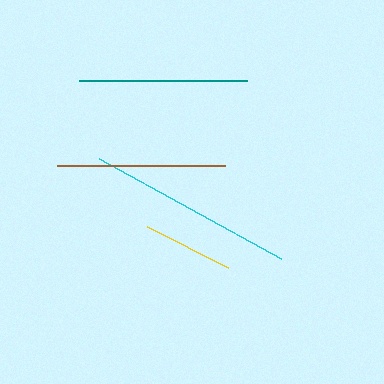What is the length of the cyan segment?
The cyan segment is approximately 208 pixels long.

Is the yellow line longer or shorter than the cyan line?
The cyan line is longer than the yellow line.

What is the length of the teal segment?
The teal segment is approximately 168 pixels long.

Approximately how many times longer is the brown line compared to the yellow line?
The brown line is approximately 1.9 times the length of the yellow line.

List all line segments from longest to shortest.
From longest to shortest: cyan, teal, brown, yellow.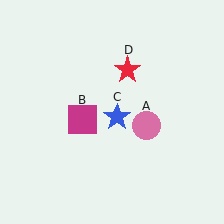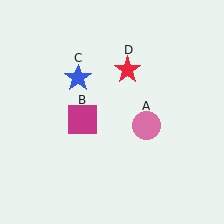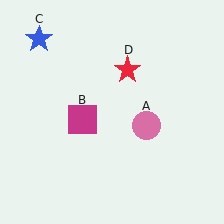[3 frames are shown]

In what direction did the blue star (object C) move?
The blue star (object C) moved up and to the left.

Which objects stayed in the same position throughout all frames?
Pink circle (object A) and magenta square (object B) and red star (object D) remained stationary.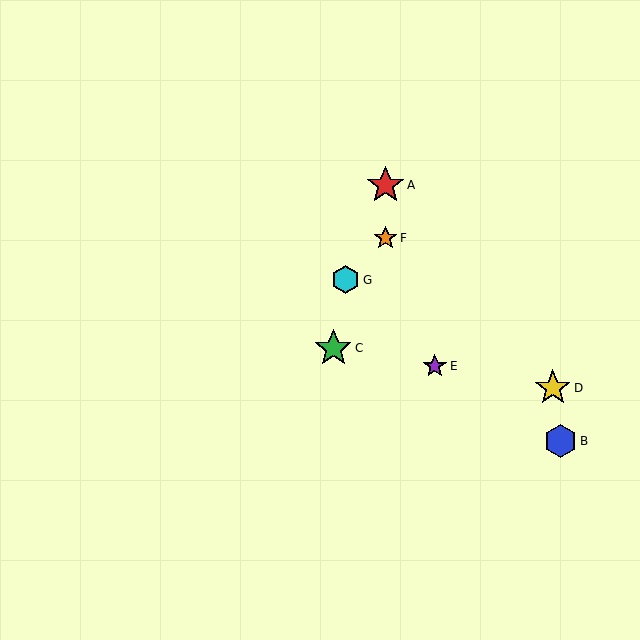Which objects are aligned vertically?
Objects A, F are aligned vertically.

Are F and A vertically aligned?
Yes, both are at x≈385.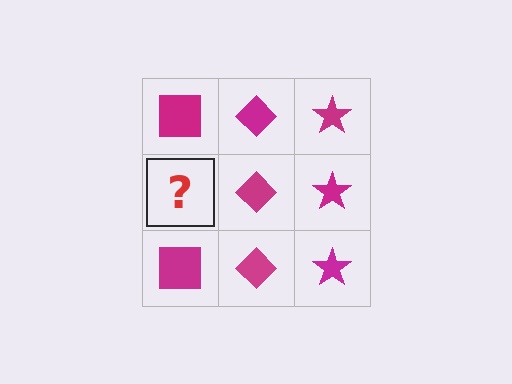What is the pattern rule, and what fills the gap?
The rule is that each column has a consistent shape. The gap should be filled with a magenta square.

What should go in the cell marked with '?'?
The missing cell should contain a magenta square.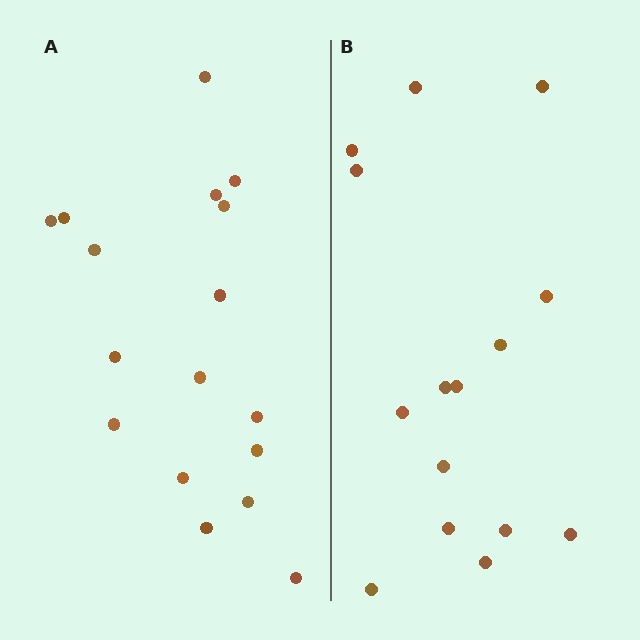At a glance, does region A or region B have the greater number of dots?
Region A (the left region) has more dots.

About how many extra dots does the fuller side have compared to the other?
Region A has just a few more — roughly 2 or 3 more dots than region B.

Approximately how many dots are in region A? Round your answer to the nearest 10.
About 20 dots. (The exact count is 17, which rounds to 20.)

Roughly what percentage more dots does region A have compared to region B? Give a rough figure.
About 15% more.